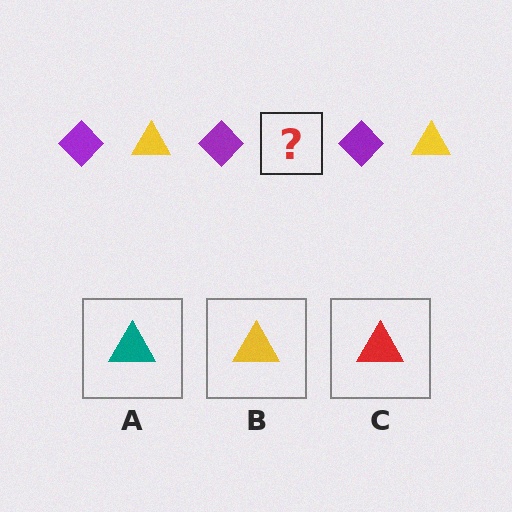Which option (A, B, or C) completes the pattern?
B.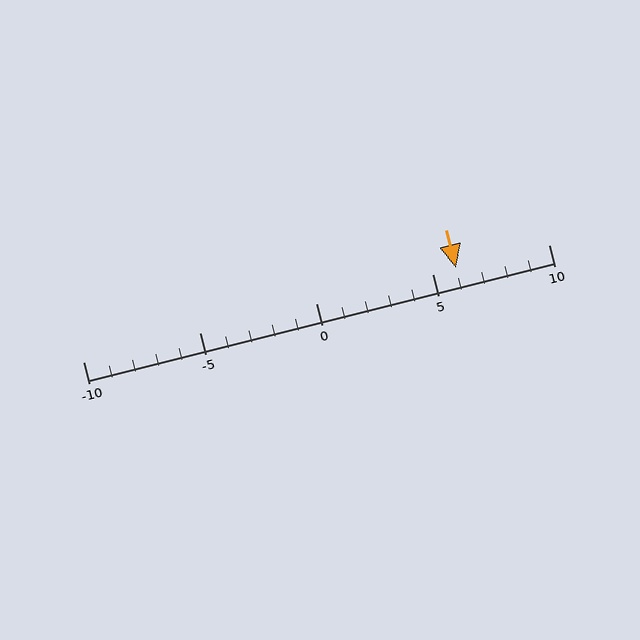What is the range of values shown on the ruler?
The ruler shows values from -10 to 10.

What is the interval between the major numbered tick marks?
The major tick marks are spaced 5 units apart.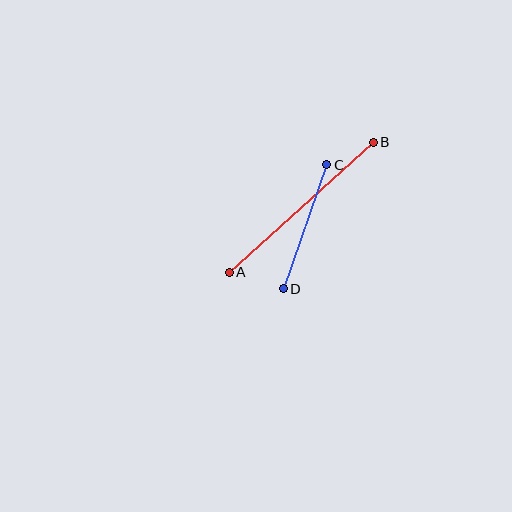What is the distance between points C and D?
The distance is approximately 131 pixels.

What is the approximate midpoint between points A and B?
The midpoint is at approximately (301, 207) pixels.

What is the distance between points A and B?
The distance is approximately 194 pixels.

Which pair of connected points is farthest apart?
Points A and B are farthest apart.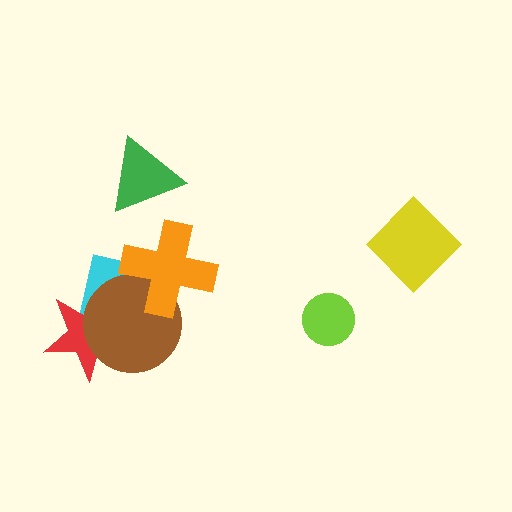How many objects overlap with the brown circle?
3 objects overlap with the brown circle.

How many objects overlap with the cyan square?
3 objects overlap with the cyan square.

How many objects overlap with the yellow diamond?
0 objects overlap with the yellow diamond.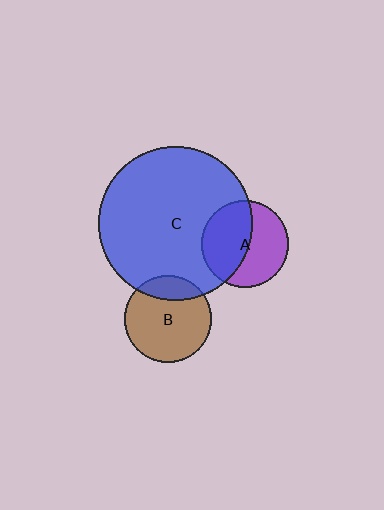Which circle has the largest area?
Circle C (blue).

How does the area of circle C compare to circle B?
Approximately 3.2 times.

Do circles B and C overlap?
Yes.